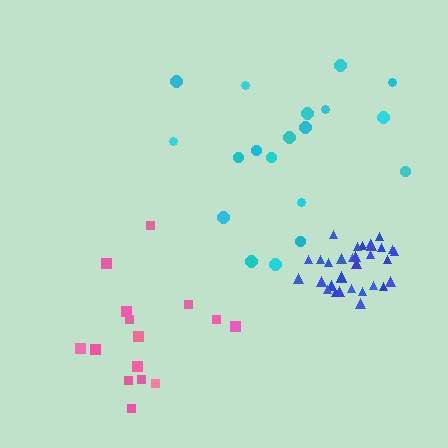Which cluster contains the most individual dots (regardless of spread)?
Blue (32).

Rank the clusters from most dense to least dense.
blue, pink, cyan.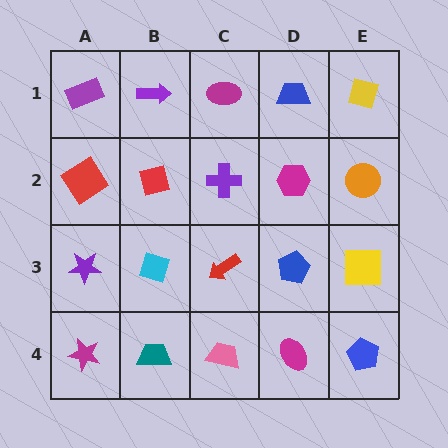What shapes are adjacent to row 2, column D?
A blue trapezoid (row 1, column D), a blue pentagon (row 3, column D), a purple cross (row 2, column C), an orange circle (row 2, column E).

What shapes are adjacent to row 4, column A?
A purple star (row 3, column A), a teal trapezoid (row 4, column B).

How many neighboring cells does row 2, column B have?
4.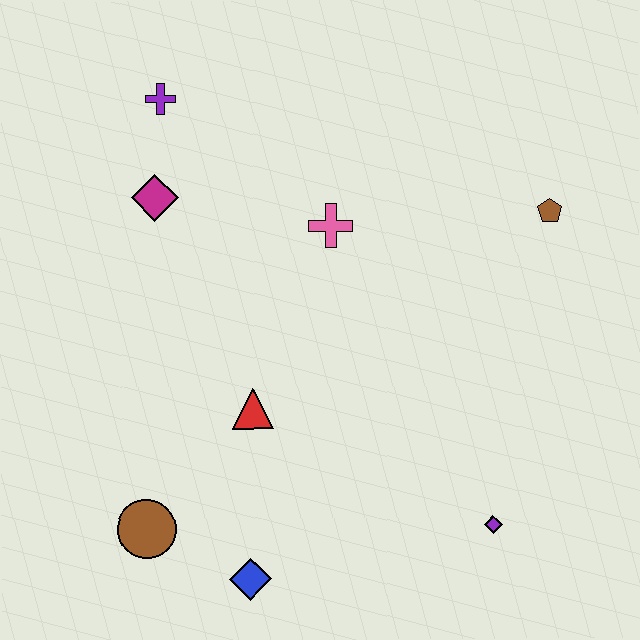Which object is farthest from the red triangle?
The brown pentagon is farthest from the red triangle.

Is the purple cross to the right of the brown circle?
Yes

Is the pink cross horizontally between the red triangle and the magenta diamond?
No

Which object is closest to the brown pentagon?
The pink cross is closest to the brown pentagon.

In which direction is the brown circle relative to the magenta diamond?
The brown circle is below the magenta diamond.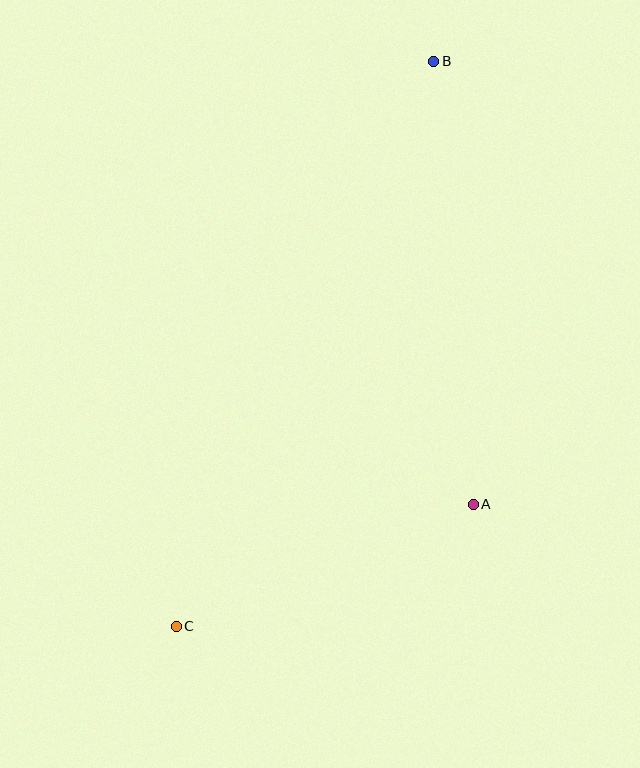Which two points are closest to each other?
Points A and C are closest to each other.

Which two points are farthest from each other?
Points B and C are farthest from each other.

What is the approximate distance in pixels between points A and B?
The distance between A and B is approximately 445 pixels.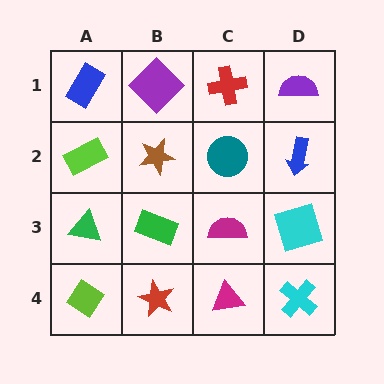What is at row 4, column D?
A cyan cross.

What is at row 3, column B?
A green rectangle.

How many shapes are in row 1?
4 shapes.